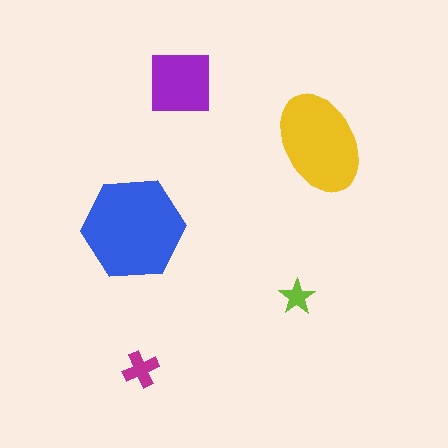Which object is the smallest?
The lime star.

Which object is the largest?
The blue hexagon.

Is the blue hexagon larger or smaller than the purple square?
Larger.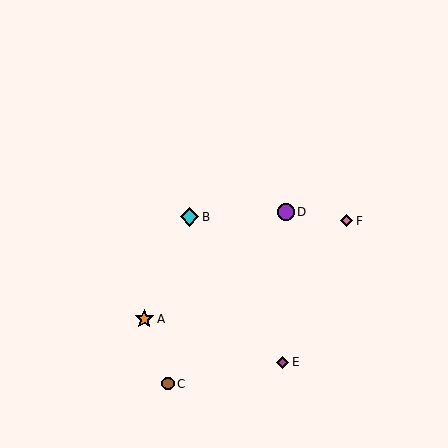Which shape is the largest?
The orange star (labeled A) is the largest.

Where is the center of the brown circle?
The center of the brown circle is at (168, 384).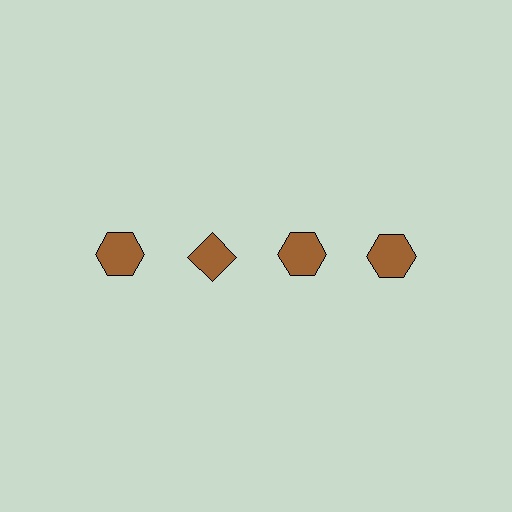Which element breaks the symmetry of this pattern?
The brown diamond in the top row, second from left column breaks the symmetry. All other shapes are brown hexagons.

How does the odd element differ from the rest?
It has a different shape: diamond instead of hexagon.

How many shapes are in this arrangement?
There are 4 shapes arranged in a grid pattern.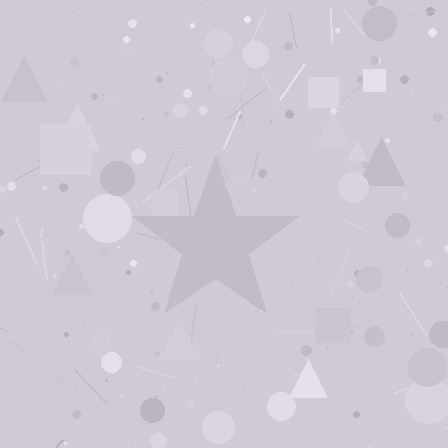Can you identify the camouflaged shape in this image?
The camouflaged shape is a star.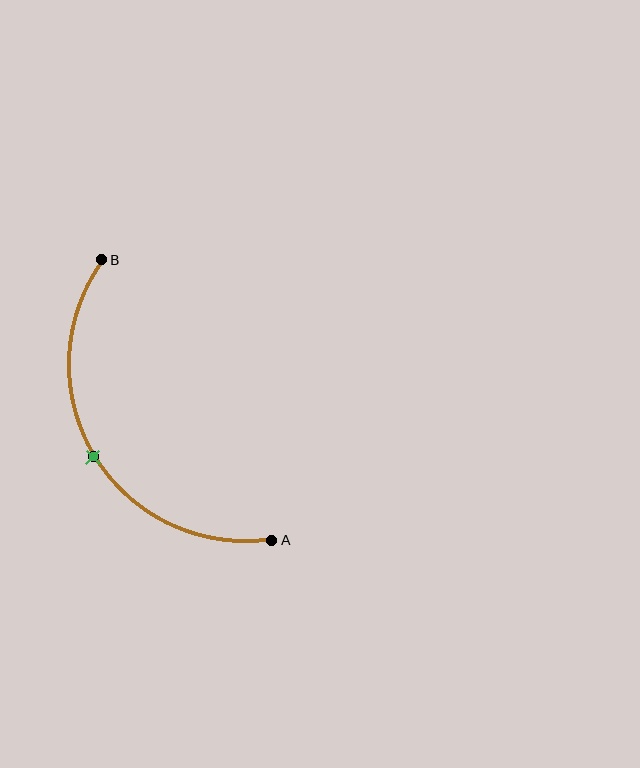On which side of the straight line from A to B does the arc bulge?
The arc bulges to the left of the straight line connecting A and B.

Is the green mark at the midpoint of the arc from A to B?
Yes. The green mark lies on the arc at equal arc-length from both A and B — it is the arc midpoint.